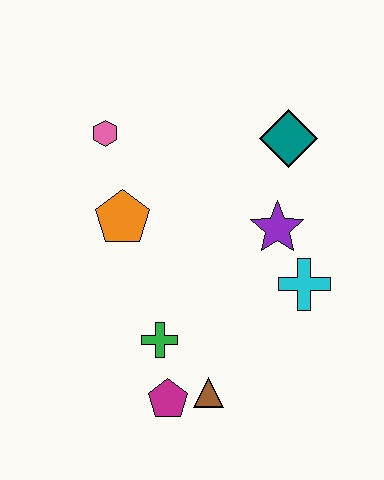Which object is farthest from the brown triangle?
The pink hexagon is farthest from the brown triangle.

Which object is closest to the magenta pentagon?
The brown triangle is closest to the magenta pentagon.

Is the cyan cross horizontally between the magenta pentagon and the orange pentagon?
No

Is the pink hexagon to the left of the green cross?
Yes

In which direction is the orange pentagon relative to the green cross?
The orange pentagon is above the green cross.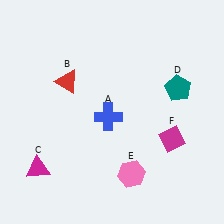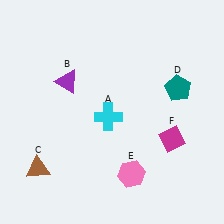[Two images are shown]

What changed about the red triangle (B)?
In Image 1, B is red. In Image 2, it changed to purple.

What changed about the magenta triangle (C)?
In Image 1, C is magenta. In Image 2, it changed to brown.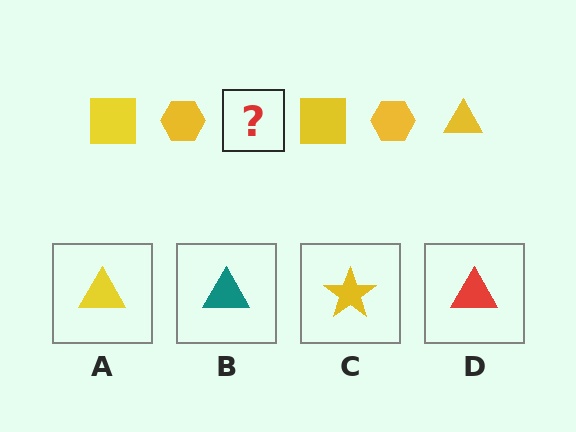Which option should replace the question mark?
Option A.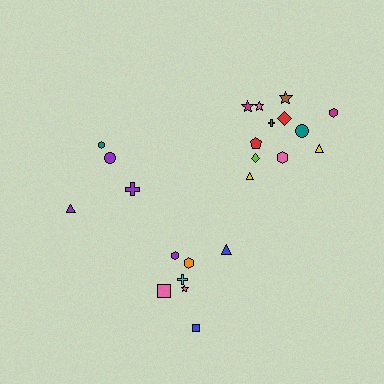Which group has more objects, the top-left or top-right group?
The top-right group.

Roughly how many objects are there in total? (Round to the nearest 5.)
Roughly 25 objects in total.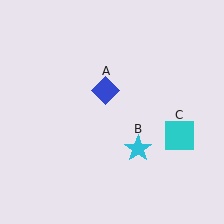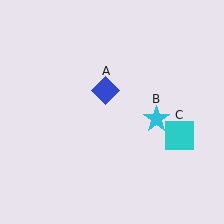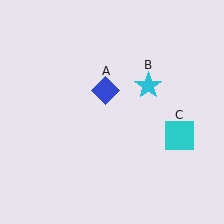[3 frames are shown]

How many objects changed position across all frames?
1 object changed position: cyan star (object B).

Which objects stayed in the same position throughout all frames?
Blue diamond (object A) and cyan square (object C) remained stationary.